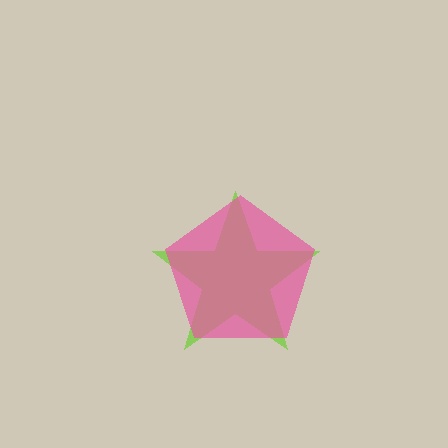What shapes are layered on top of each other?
The layered shapes are: a lime star, a pink pentagon.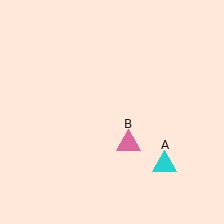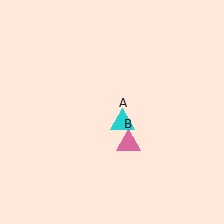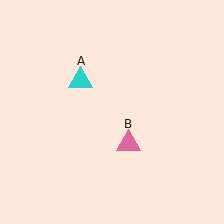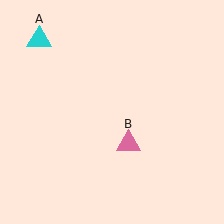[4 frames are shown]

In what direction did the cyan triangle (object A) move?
The cyan triangle (object A) moved up and to the left.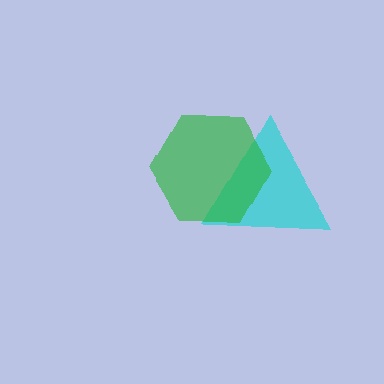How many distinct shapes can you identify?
There are 2 distinct shapes: a cyan triangle, a green hexagon.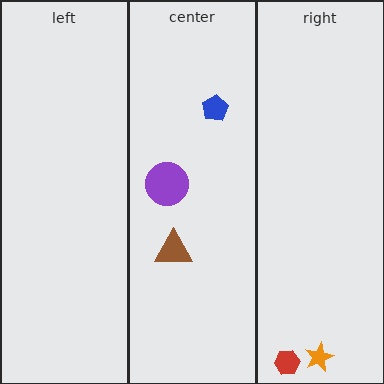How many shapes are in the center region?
3.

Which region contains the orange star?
The right region.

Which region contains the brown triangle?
The center region.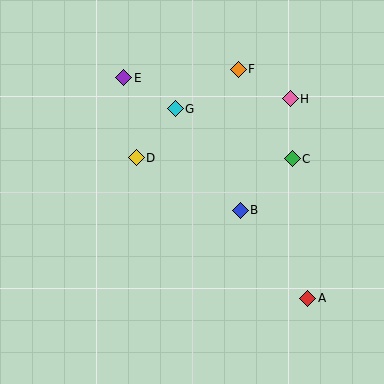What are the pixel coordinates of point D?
Point D is at (136, 158).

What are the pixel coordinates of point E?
Point E is at (124, 78).